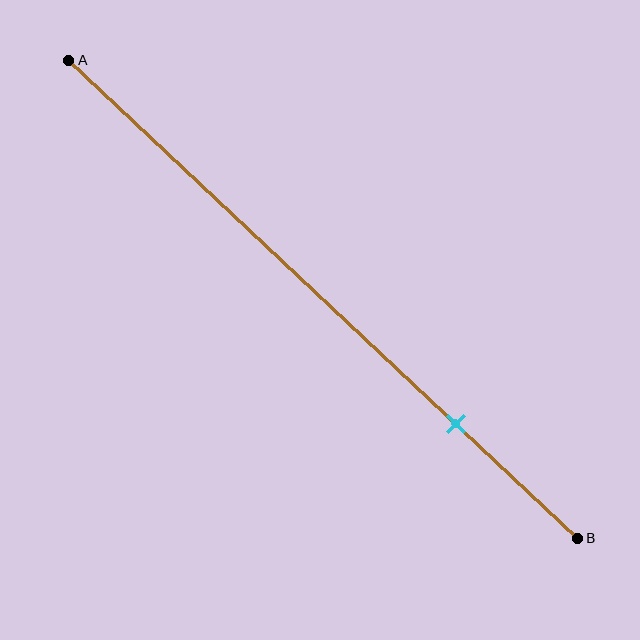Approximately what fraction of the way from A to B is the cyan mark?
The cyan mark is approximately 75% of the way from A to B.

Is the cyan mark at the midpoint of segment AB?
No, the mark is at about 75% from A, not at the 50% midpoint.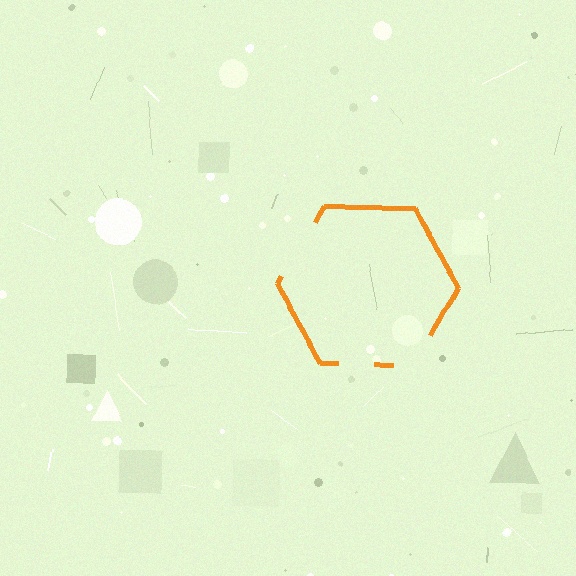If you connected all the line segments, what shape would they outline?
They would outline a hexagon.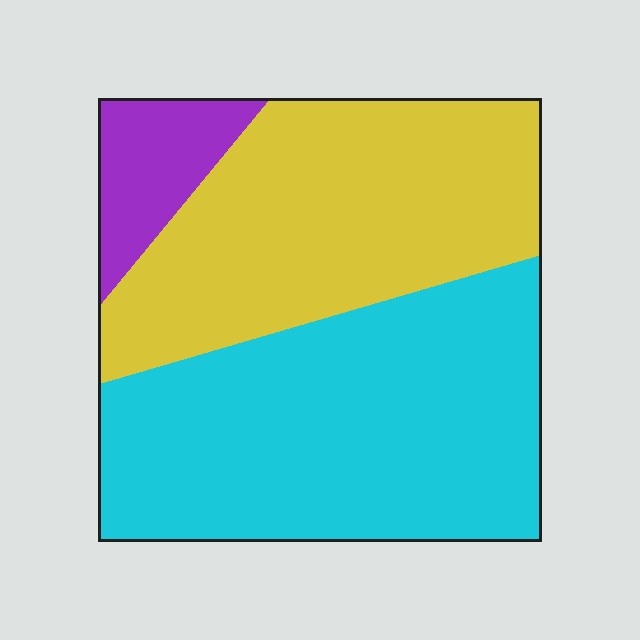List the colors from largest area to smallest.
From largest to smallest: cyan, yellow, purple.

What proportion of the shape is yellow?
Yellow covers 41% of the shape.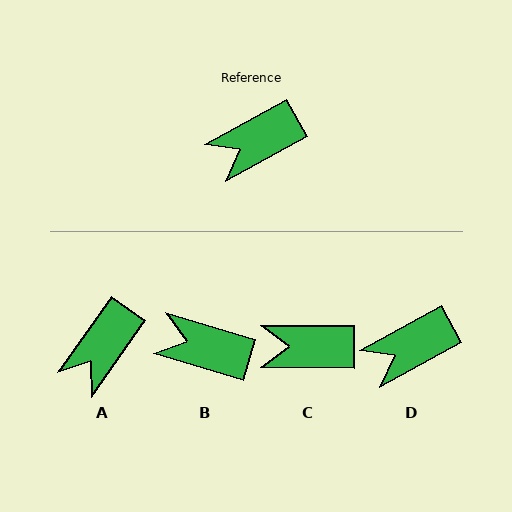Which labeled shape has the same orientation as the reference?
D.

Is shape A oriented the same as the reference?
No, it is off by about 26 degrees.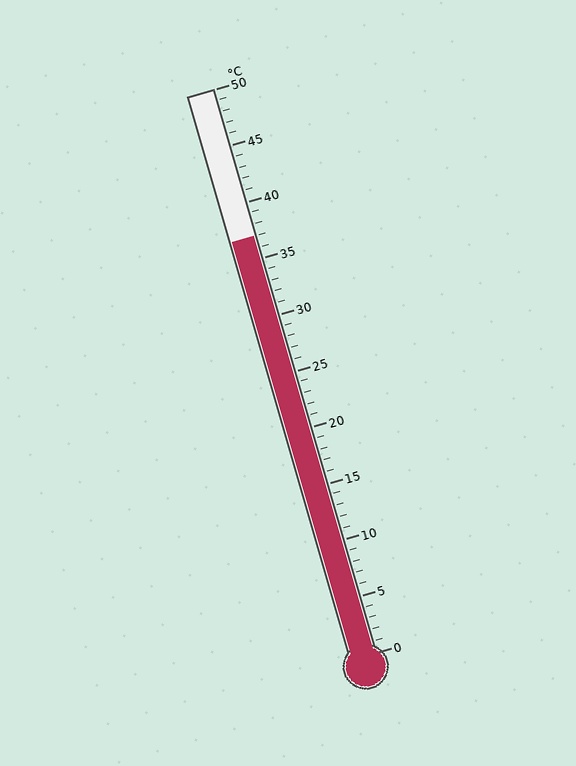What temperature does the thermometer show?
The thermometer shows approximately 37°C.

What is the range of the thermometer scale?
The thermometer scale ranges from 0°C to 50°C.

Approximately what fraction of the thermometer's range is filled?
The thermometer is filled to approximately 75% of its range.